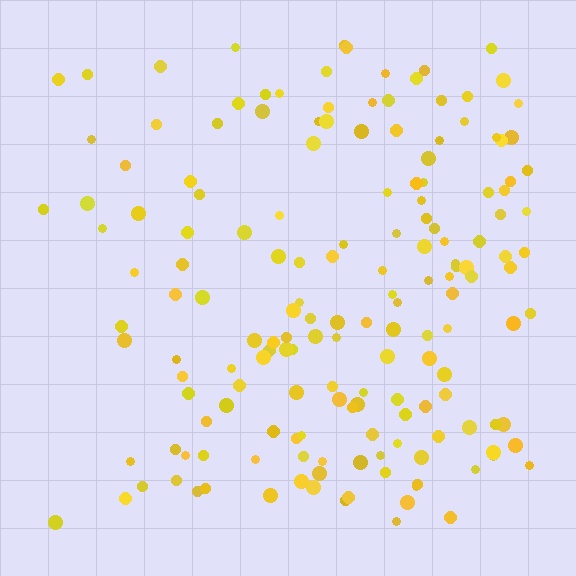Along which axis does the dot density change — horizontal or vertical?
Horizontal.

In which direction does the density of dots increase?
From left to right, with the right side densest.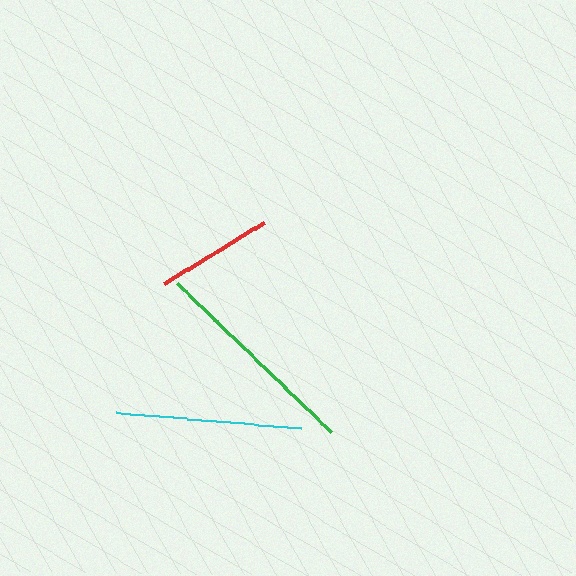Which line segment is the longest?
The green line is the longest at approximately 214 pixels.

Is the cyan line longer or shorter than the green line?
The green line is longer than the cyan line.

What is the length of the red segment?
The red segment is approximately 118 pixels long.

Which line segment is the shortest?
The red line is the shortest at approximately 118 pixels.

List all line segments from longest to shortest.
From longest to shortest: green, cyan, red.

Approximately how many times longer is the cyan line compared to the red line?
The cyan line is approximately 1.6 times the length of the red line.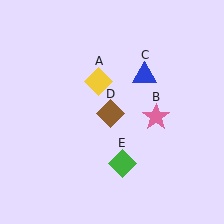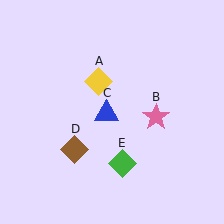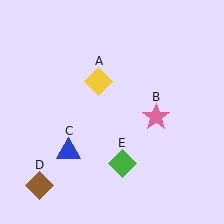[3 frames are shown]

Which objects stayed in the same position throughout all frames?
Yellow diamond (object A) and pink star (object B) and green diamond (object E) remained stationary.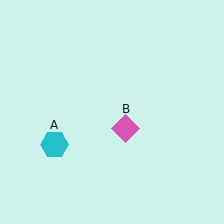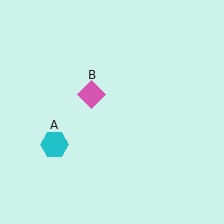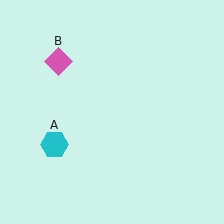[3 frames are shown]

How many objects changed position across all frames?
1 object changed position: pink diamond (object B).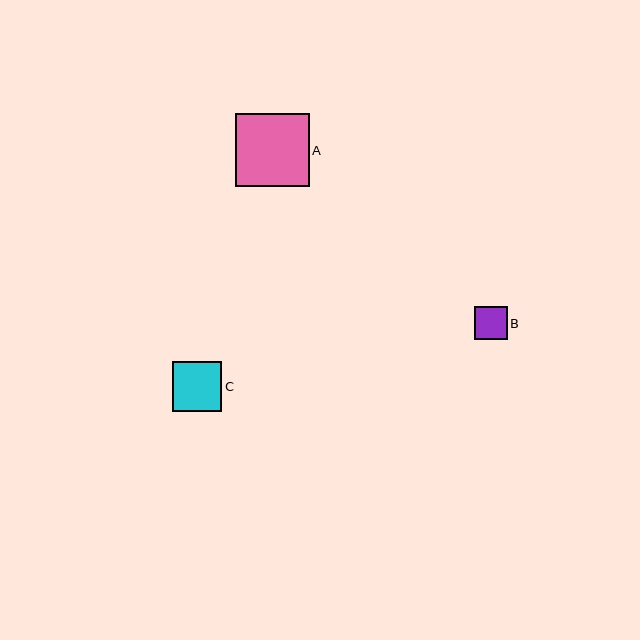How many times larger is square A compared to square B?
Square A is approximately 2.2 times the size of square B.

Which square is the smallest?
Square B is the smallest with a size of approximately 33 pixels.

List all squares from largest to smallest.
From largest to smallest: A, C, B.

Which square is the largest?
Square A is the largest with a size of approximately 73 pixels.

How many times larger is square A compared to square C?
Square A is approximately 1.5 times the size of square C.